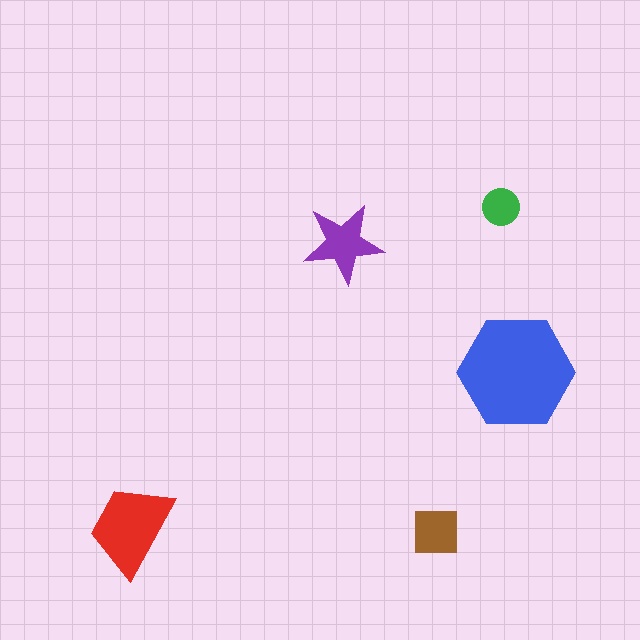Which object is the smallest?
The green circle.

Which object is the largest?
The blue hexagon.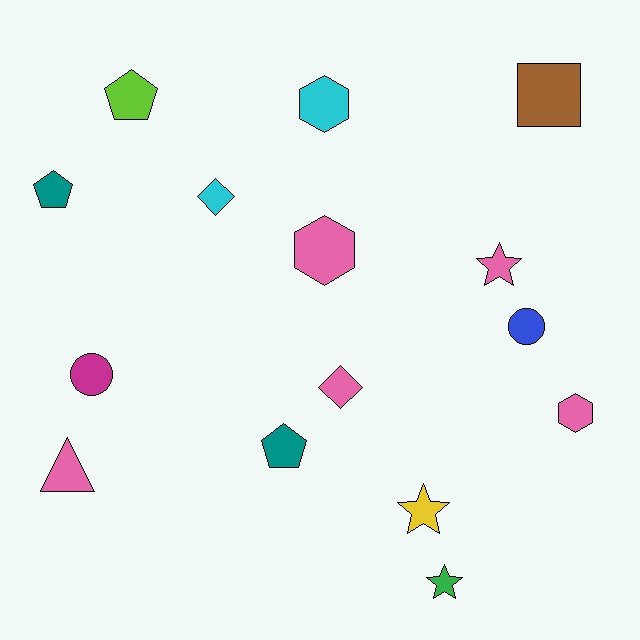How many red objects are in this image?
There are no red objects.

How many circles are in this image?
There are 2 circles.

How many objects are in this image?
There are 15 objects.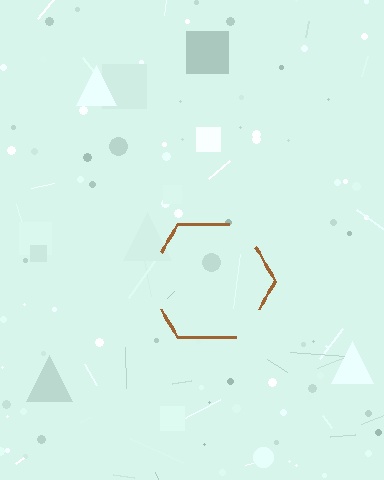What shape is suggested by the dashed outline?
The dashed outline suggests a hexagon.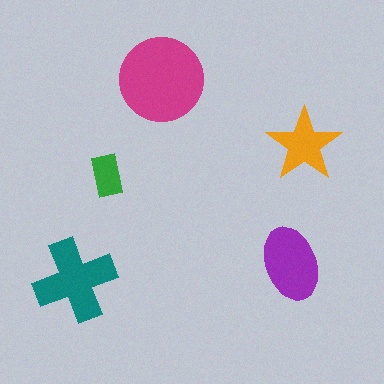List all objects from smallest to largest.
The green rectangle, the orange star, the purple ellipse, the teal cross, the magenta circle.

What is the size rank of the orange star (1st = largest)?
4th.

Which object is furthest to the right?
The orange star is rightmost.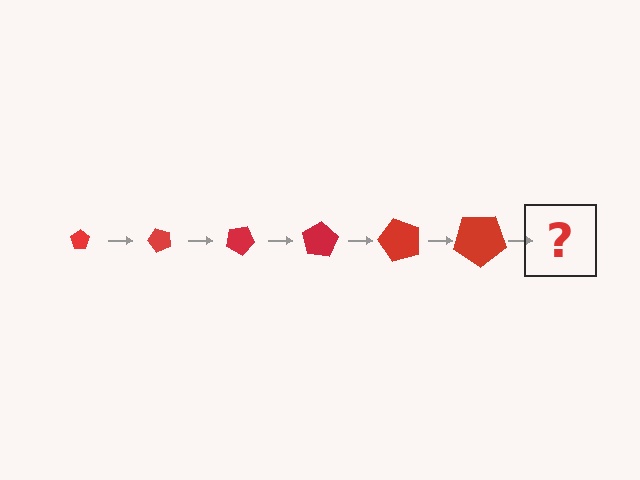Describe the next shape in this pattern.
It should be a pentagon, larger than the previous one and rotated 300 degrees from the start.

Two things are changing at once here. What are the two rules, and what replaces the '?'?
The two rules are that the pentagon grows larger each step and it rotates 50 degrees each step. The '?' should be a pentagon, larger than the previous one and rotated 300 degrees from the start.